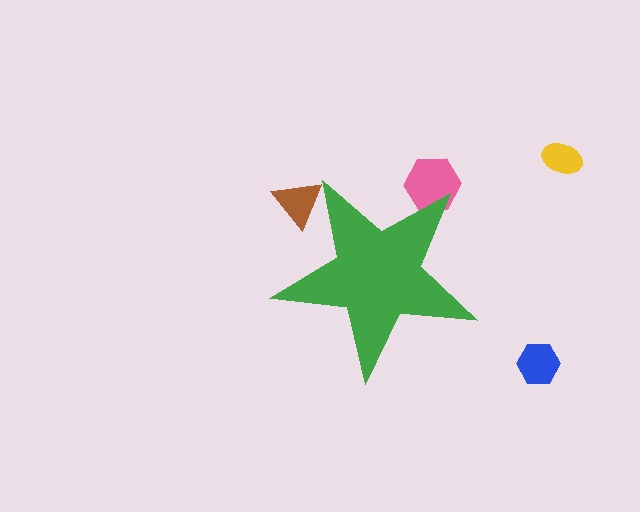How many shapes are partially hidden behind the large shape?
2 shapes are partially hidden.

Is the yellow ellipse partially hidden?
No, the yellow ellipse is fully visible.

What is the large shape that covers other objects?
A green star.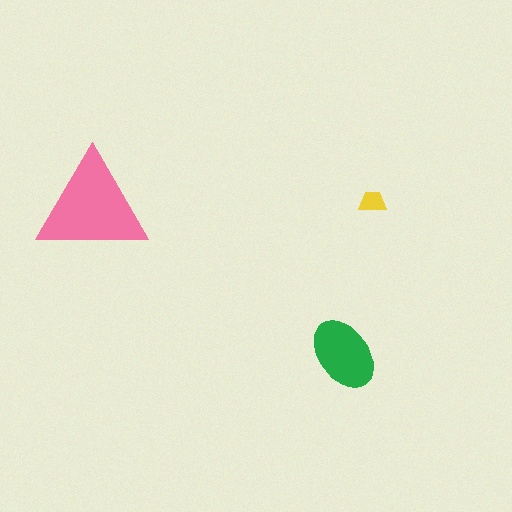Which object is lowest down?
The green ellipse is bottommost.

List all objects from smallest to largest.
The yellow trapezoid, the green ellipse, the pink triangle.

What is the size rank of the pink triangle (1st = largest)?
1st.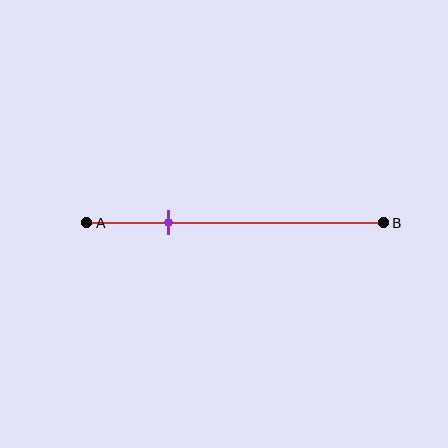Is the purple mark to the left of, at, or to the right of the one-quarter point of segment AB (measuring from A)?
The purple mark is approximately at the one-quarter point of segment AB.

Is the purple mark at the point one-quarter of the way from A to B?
Yes, the mark is approximately at the one-quarter point.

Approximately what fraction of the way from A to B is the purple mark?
The purple mark is approximately 30% of the way from A to B.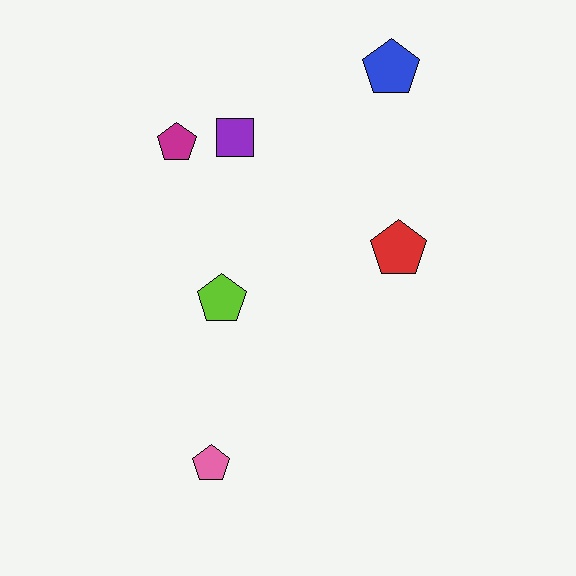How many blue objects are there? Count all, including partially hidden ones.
There is 1 blue object.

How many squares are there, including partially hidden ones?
There is 1 square.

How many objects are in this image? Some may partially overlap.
There are 6 objects.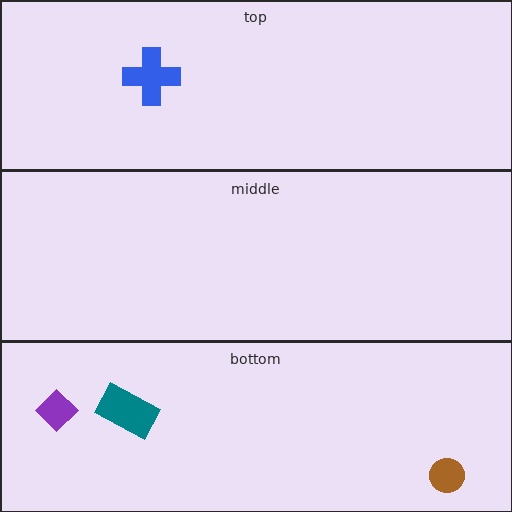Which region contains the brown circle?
The bottom region.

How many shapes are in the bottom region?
3.